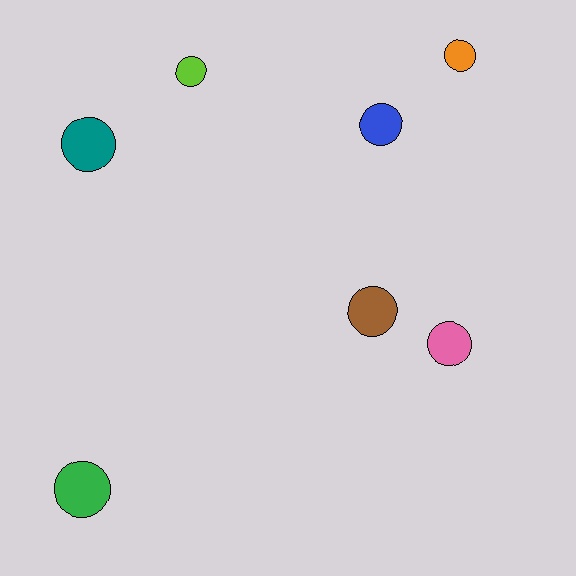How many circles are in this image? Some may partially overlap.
There are 7 circles.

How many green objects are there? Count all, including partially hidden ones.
There is 1 green object.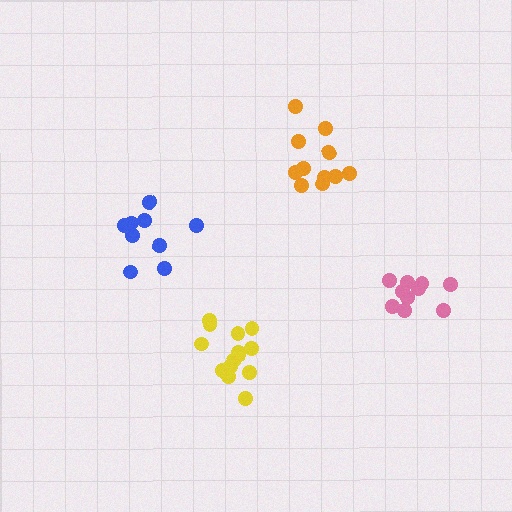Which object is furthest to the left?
The blue cluster is leftmost.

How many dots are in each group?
Group 1: 10 dots, Group 2: 14 dots, Group 3: 9 dots, Group 4: 11 dots (44 total).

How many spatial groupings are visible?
There are 4 spatial groupings.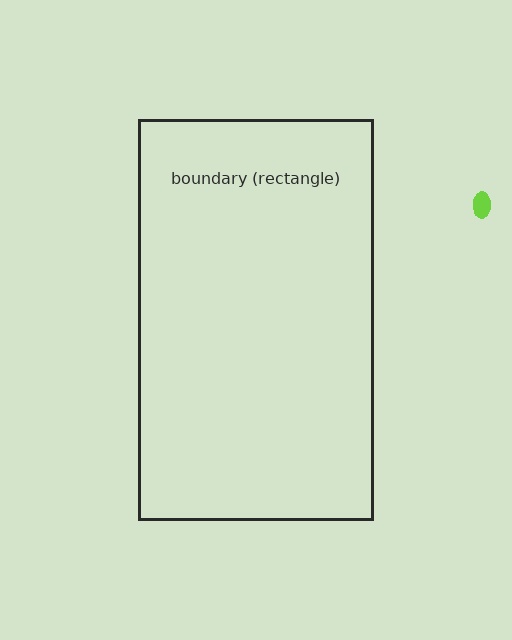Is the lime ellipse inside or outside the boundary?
Outside.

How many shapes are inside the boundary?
0 inside, 1 outside.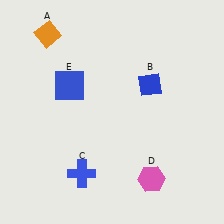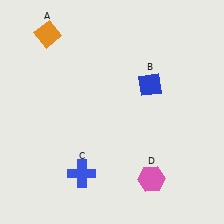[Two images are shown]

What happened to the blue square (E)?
The blue square (E) was removed in Image 2. It was in the top-left area of Image 1.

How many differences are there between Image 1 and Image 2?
There is 1 difference between the two images.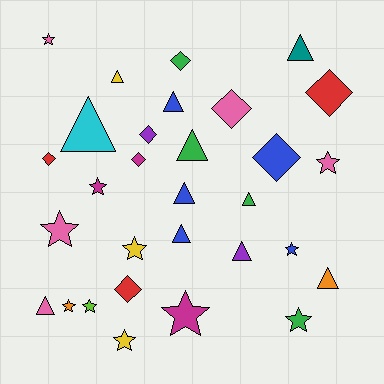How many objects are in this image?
There are 30 objects.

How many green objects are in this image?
There are 4 green objects.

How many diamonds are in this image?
There are 8 diamonds.